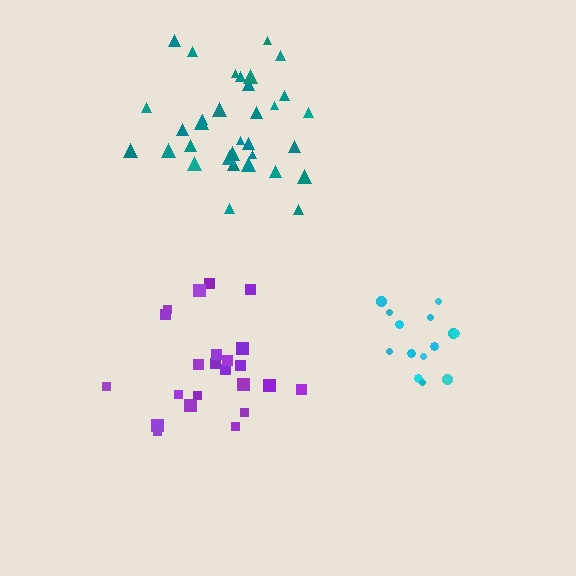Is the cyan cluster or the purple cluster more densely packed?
Cyan.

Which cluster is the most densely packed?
Cyan.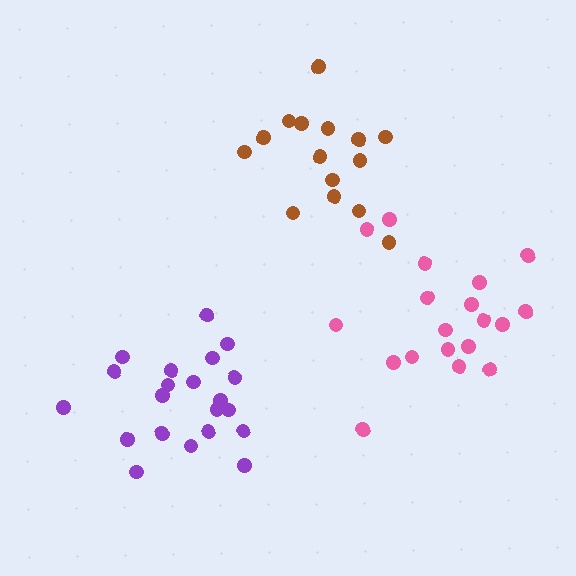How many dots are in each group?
Group 1: 15 dots, Group 2: 21 dots, Group 3: 19 dots (55 total).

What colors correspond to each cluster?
The clusters are colored: brown, purple, pink.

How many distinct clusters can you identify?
There are 3 distinct clusters.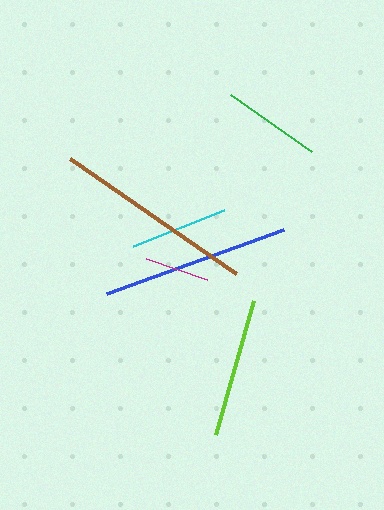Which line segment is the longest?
The brown line is the longest at approximately 202 pixels.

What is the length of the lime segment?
The lime segment is approximately 139 pixels long.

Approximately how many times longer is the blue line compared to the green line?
The blue line is approximately 1.9 times the length of the green line.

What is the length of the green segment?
The green segment is approximately 99 pixels long.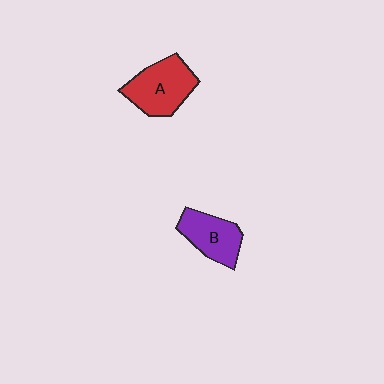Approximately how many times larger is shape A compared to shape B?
Approximately 1.3 times.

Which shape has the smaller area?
Shape B (purple).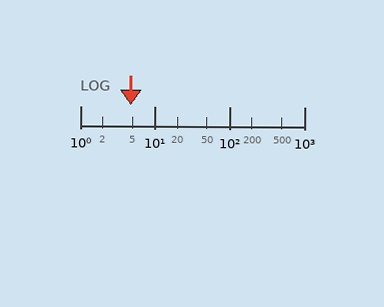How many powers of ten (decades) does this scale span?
The scale spans 3 decades, from 1 to 1000.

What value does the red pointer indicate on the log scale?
The pointer indicates approximately 4.7.